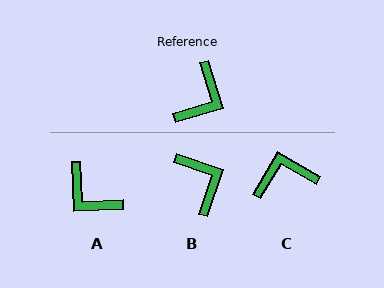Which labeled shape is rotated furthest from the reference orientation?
C, about 133 degrees away.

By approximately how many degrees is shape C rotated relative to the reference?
Approximately 133 degrees counter-clockwise.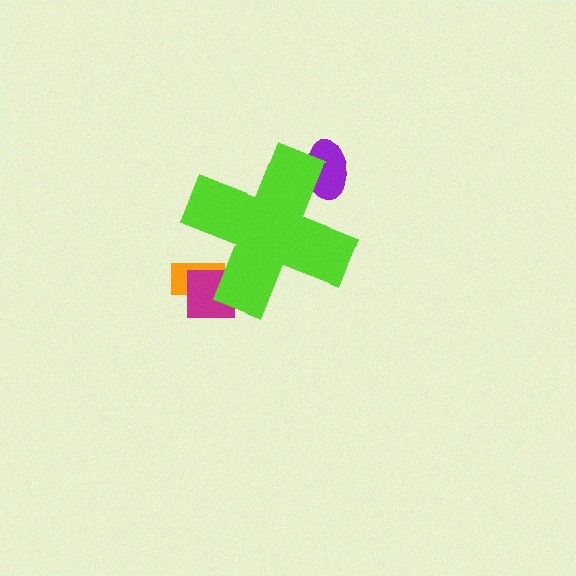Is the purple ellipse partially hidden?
Yes, the purple ellipse is partially hidden behind the lime cross.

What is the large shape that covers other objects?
A lime cross.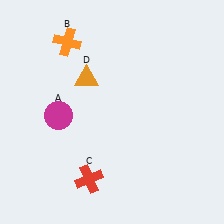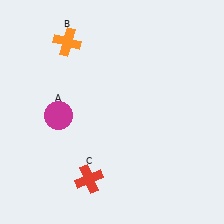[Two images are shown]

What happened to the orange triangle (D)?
The orange triangle (D) was removed in Image 2. It was in the top-left area of Image 1.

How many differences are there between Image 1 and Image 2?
There is 1 difference between the two images.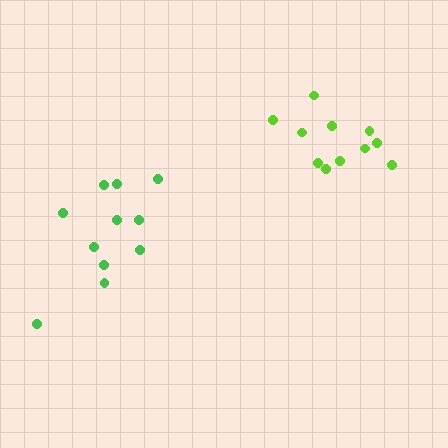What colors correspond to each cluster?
The clusters are colored: green, lime.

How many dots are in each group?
Group 1: 11 dots, Group 2: 11 dots (22 total).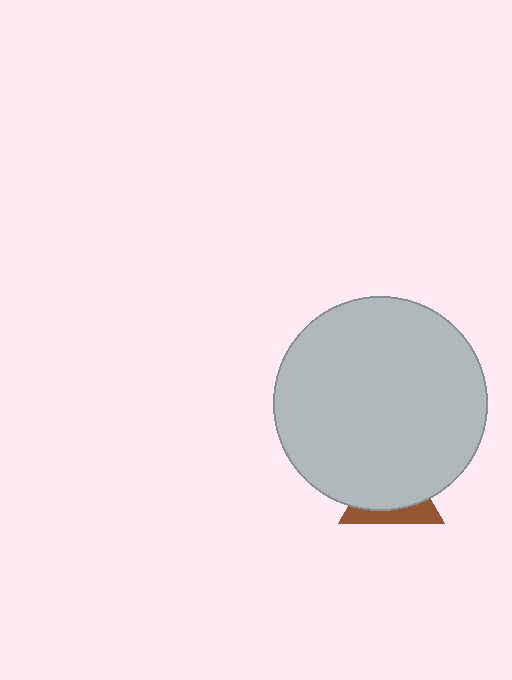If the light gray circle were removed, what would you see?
You would see the complete brown triangle.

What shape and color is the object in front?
The object in front is a light gray circle.